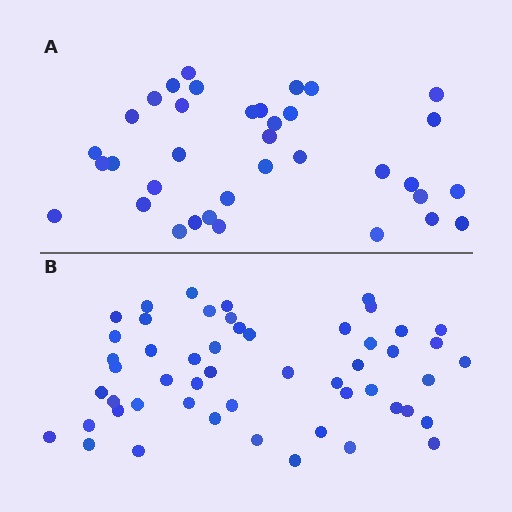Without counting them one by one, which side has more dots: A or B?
Region B (the bottom region) has more dots.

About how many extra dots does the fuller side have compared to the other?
Region B has approximately 15 more dots than region A.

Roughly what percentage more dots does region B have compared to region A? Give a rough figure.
About 45% more.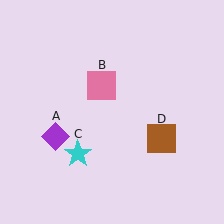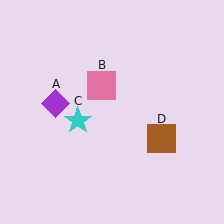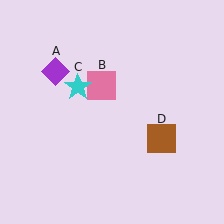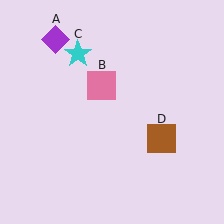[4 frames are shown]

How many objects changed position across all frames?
2 objects changed position: purple diamond (object A), cyan star (object C).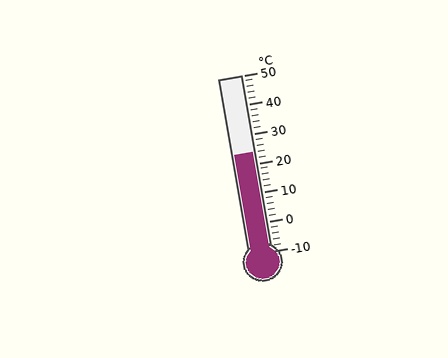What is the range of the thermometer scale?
The thermometer scale ranges from -10°C to 50°C.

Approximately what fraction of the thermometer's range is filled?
The thermometer is filled to approximately 55% of its range.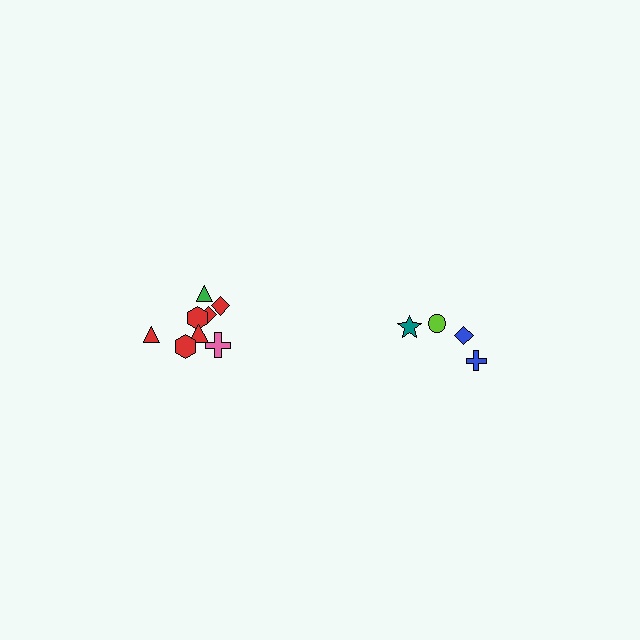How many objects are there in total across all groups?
There are 12 objects.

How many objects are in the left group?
There are 8 objects.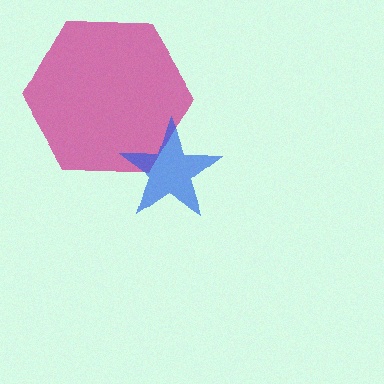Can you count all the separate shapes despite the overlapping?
Yes, there are 2 separate shapes.